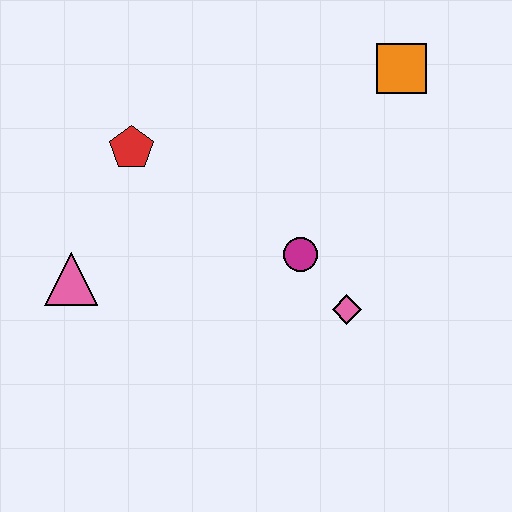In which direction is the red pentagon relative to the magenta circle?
The red pentagon is to the left of the magenta circle.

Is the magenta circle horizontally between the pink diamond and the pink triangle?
Yes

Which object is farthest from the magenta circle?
The pink triangle is farthest from the magenta circle.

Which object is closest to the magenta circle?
The pink diamond is closest to the magenta circle.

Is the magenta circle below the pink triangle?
No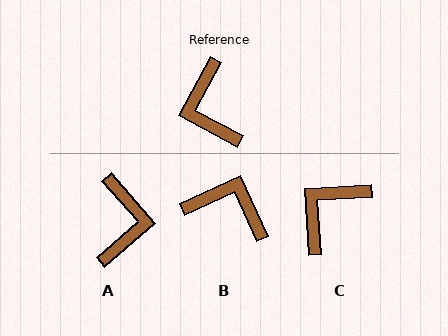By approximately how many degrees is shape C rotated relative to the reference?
Approximately 58 degrees clockwise.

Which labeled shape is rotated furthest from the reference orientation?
A, about 159 degrees away.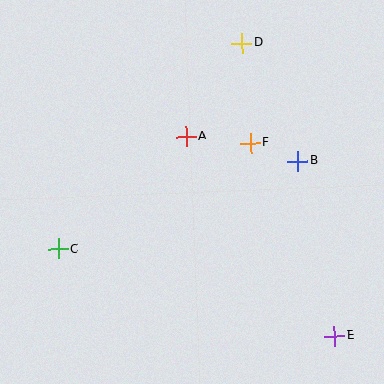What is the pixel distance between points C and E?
The distance between C and E is 289 pixels.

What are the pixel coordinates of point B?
Point B is at (298, 161).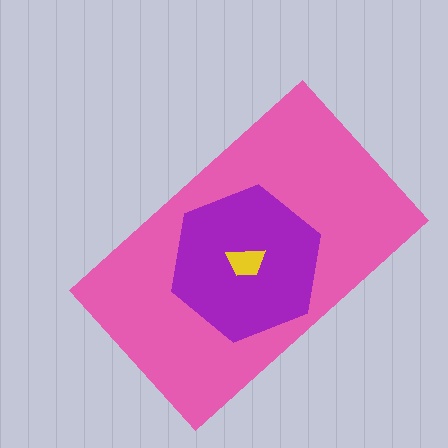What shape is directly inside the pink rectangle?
The purple hexagon.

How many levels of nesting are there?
3.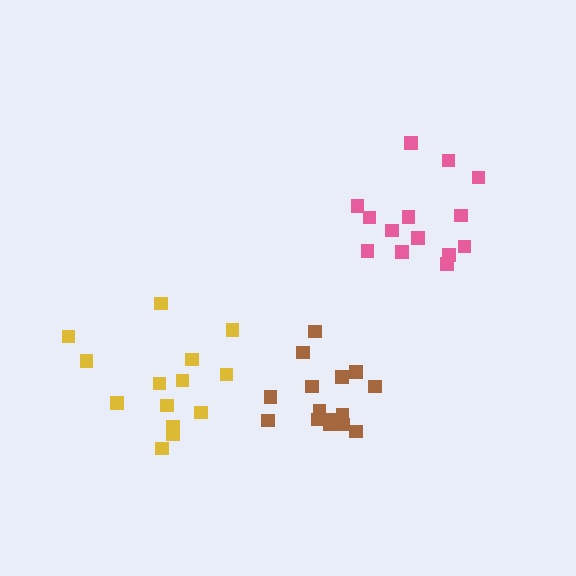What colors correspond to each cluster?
The clusters are colored: brown, yellow, pink.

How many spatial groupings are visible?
There are 3 spatial groupings.